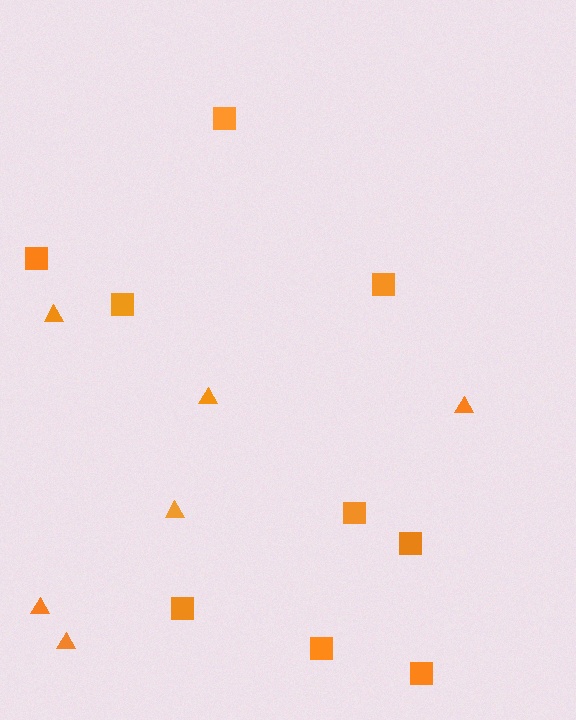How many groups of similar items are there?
There are 2 groups: one group of squares (9) and one group of triangles (6).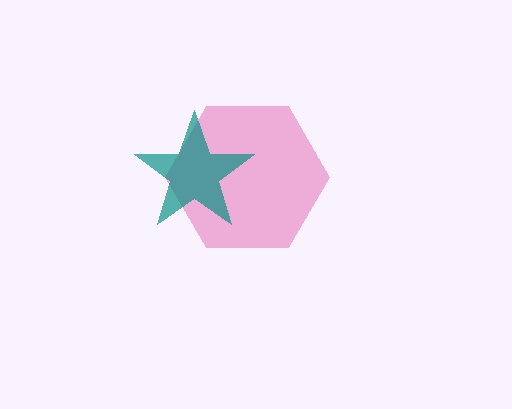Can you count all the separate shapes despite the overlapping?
Yes, there are 2 separate shapes.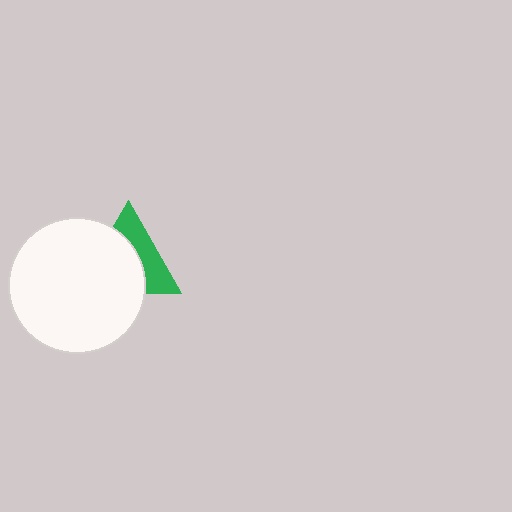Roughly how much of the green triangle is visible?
A small part of it is visible (roughly 42%).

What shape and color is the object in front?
The object in front is a white circle.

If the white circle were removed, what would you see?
You would see the complete green triangle.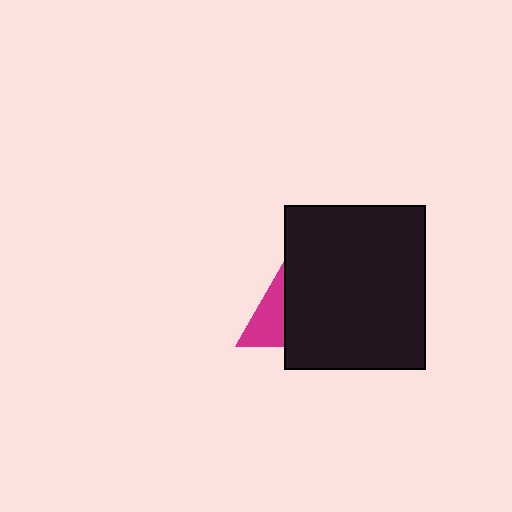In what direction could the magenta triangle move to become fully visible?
The magenta triangle could move left. That would shift it out from behind the black rectangle entirely.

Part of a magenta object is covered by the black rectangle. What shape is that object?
It is a triangle.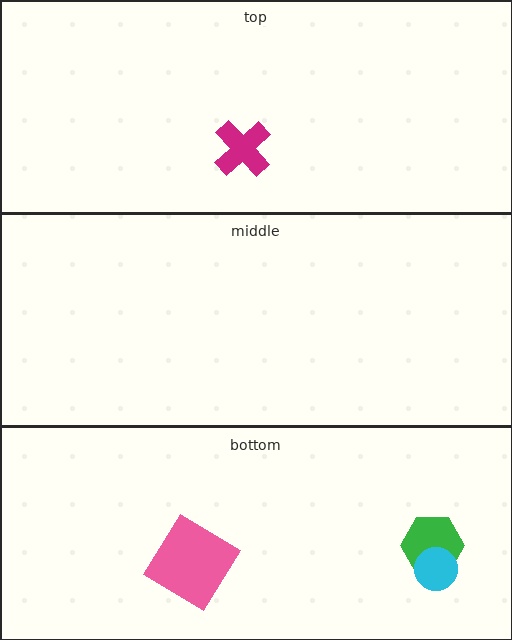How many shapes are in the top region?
1.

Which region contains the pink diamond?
The bottom region.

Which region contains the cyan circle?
The bottom region.